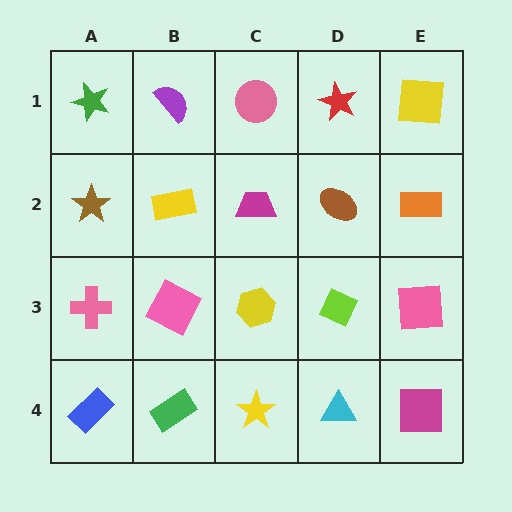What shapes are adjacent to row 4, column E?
A pink square (row 3, column E), a cyan triangle (row 4, column D).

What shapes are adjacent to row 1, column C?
A magenta trapezoid (row 2, column C), a purple semicircle (row 1, column B), a red star (row 1, column D).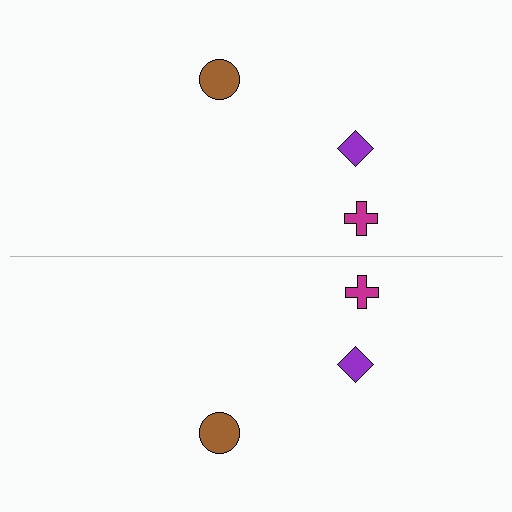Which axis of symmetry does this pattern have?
The pattern has a horizontal axis of symmetry running through the center of the image.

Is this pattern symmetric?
Yes, this pattern has bilateral (reflection) symmetry.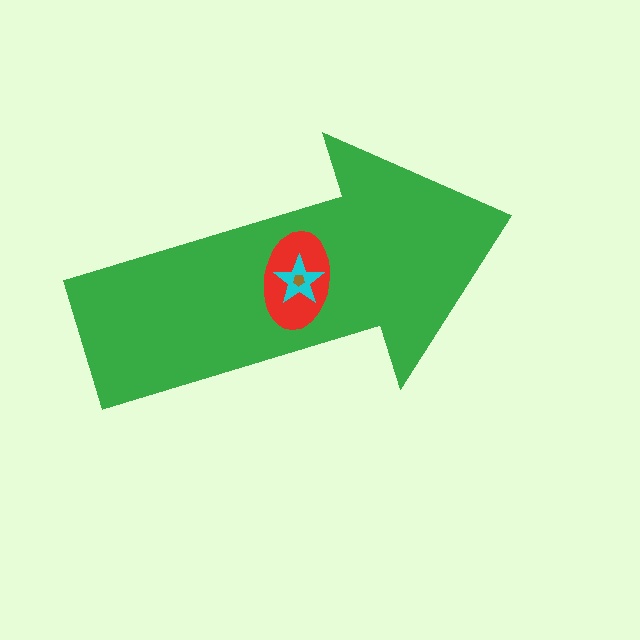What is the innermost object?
The brown pentagon.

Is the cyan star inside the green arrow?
Yes.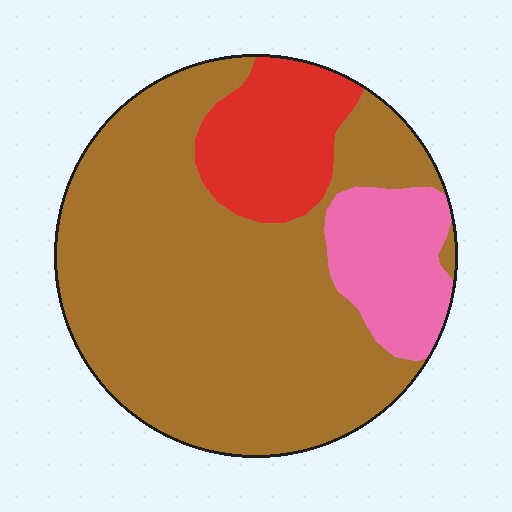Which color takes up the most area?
Brown, at roughly 70%.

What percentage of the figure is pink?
Pink takes up less than a quarter of the figure.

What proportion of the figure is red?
Red takes up about one sixth (1/6) of the figure.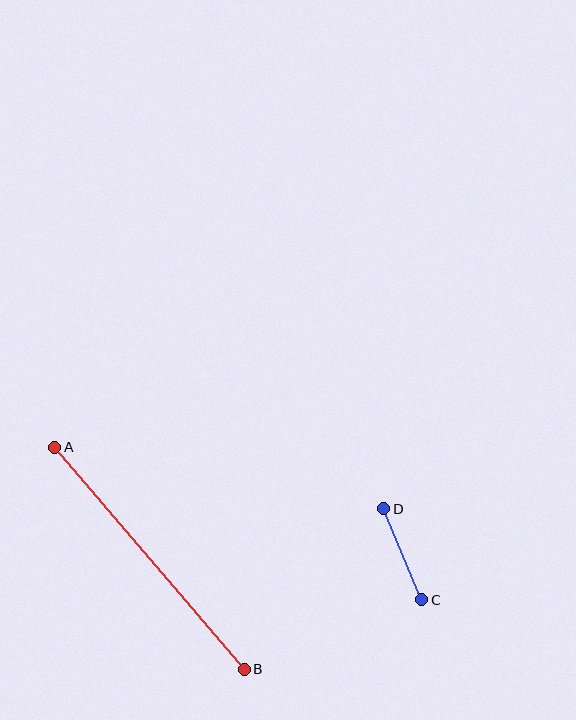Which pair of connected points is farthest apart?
Points A and B are farthest apart.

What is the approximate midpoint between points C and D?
The midpoint is at approximately (403, 554) pixels.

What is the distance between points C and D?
The distance is approximately 98 pixels.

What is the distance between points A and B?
The distance is approximately 292 pixels.